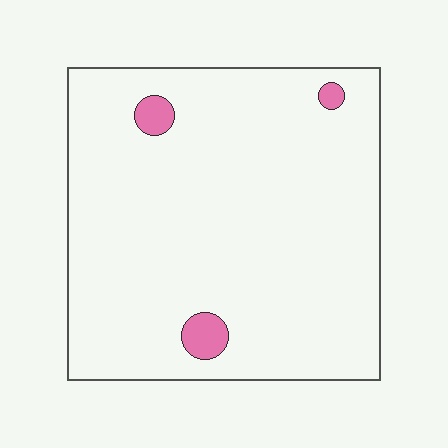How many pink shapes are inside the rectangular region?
3.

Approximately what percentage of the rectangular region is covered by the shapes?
Approximately 5%.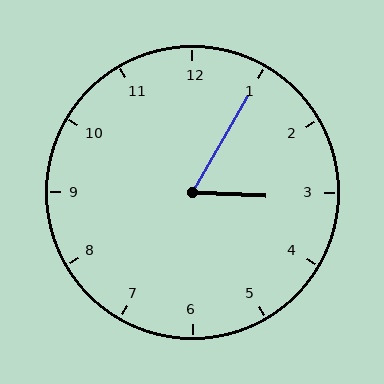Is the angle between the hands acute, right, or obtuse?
It is acute.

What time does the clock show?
3:05.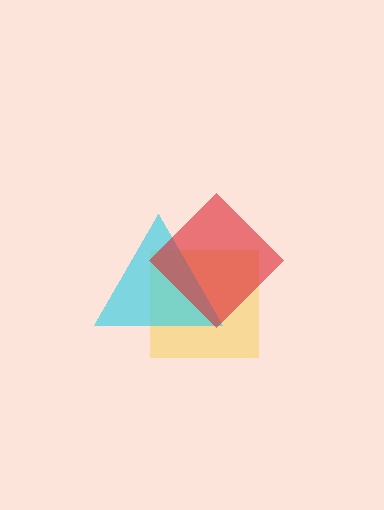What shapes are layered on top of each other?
The layered shapes are: a yellow square, a cyan triangle, a red diamond.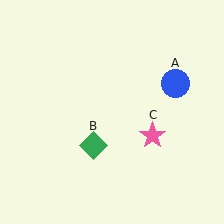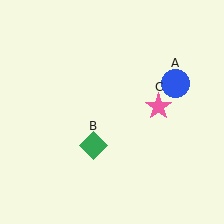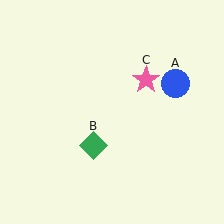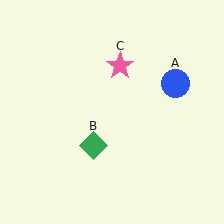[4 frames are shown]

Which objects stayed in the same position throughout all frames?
Blue circle (object A) and green diamond (object B) remained stationary.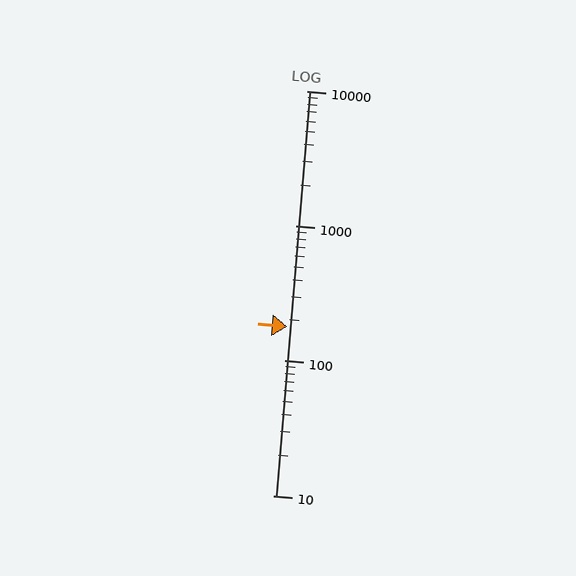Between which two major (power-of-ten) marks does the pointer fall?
The pointer is between 100 and 1000.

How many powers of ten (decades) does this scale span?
The scale spans 3 decades, from 10 to 10000.